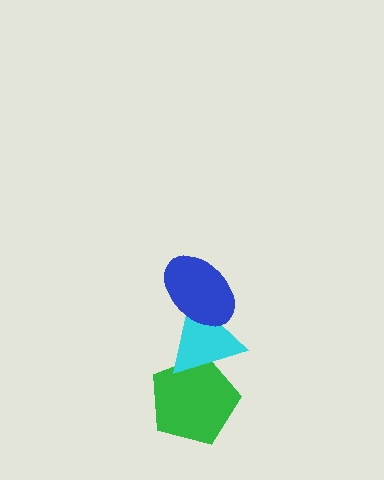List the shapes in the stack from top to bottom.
From top to bottom: the blue ellipse, the cyan triangle, the green pentagon.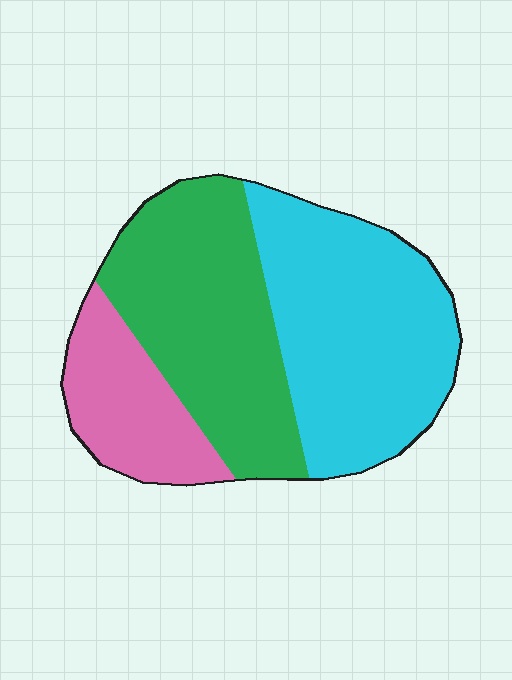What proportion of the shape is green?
Green covers around 40% of the shape.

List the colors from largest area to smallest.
From largest to smallest: cyan, green, pink.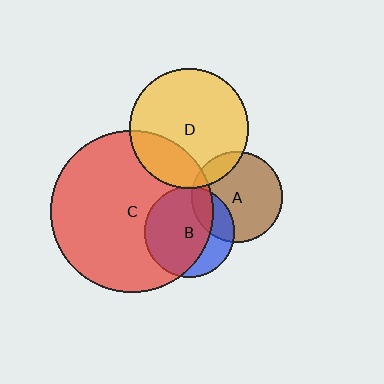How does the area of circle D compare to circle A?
Approximately 1.7 times.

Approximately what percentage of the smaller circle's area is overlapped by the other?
Approximately 5%.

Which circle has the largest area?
Circle C (red).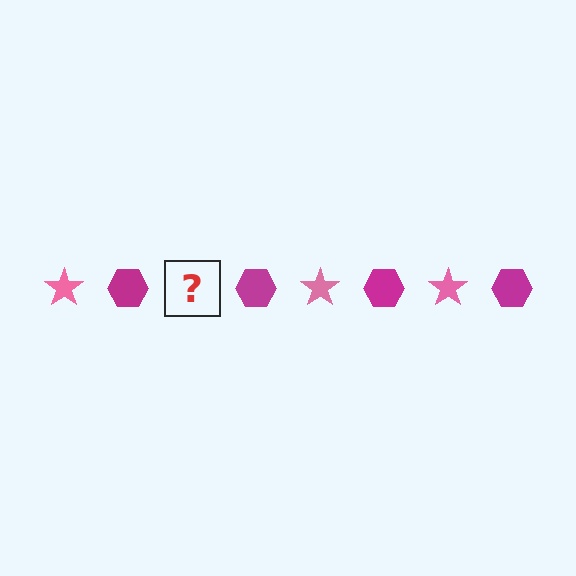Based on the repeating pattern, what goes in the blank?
The blank should be a pink star.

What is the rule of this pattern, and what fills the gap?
The rule is that the pattern alternates between pink star and magenta hexagon. The gap should be filled with a pink star.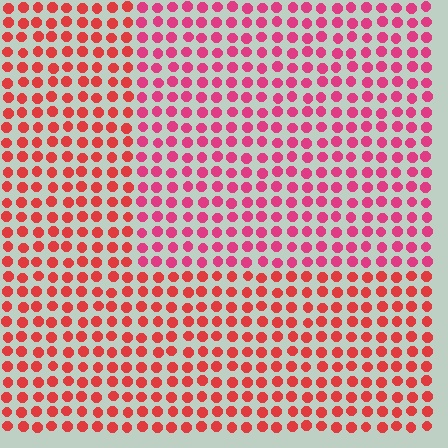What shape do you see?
I see a rectangle.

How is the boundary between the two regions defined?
The boundary is defined purely by a slight shift in hue (about 26 degrees). Spacing, size, and orientation are identical on both sides.